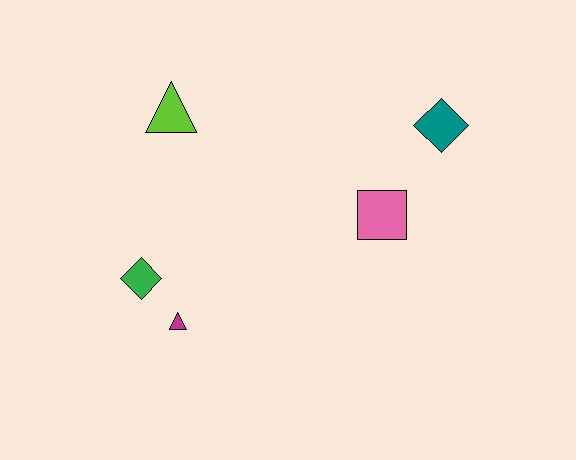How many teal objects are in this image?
There is 1 teal object.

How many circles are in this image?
There are no circles.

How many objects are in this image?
There are 5 objects.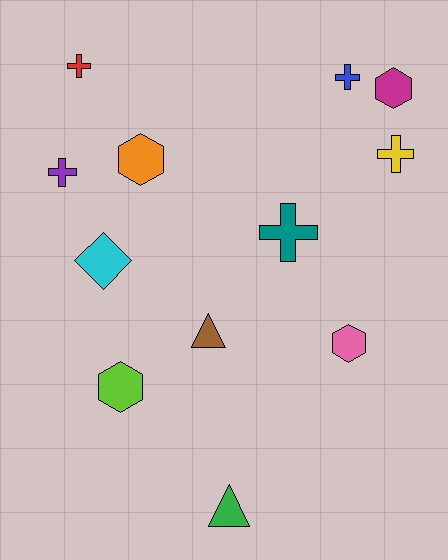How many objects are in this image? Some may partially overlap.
There are 12 objects.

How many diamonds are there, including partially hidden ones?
There is 1 diamond.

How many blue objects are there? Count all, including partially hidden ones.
There is 1 blue object.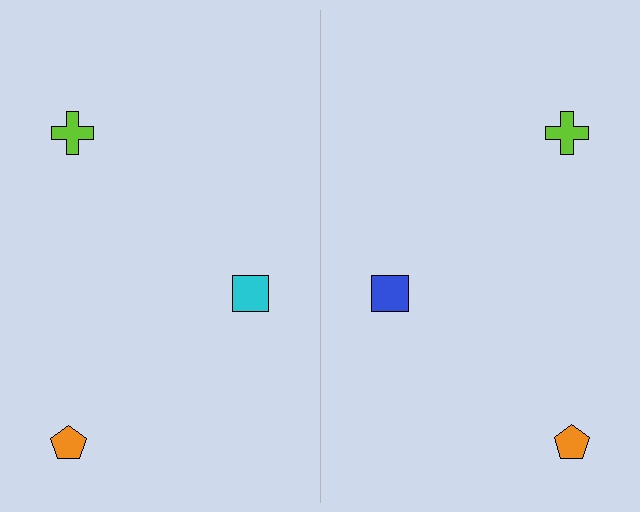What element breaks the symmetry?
The blue square on the right side breaks the symmetry — its mirror counterpart is cyan.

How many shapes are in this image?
There are 6 shapes in this image.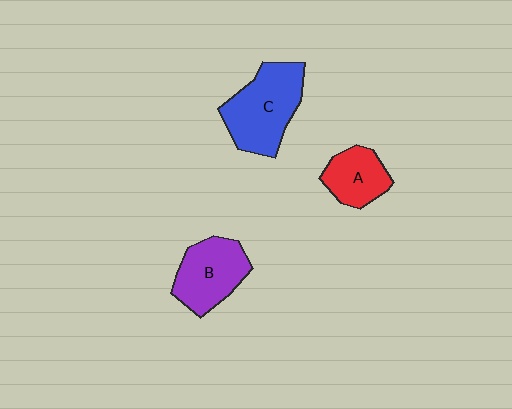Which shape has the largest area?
Shape C (blue).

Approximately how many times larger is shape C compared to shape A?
Approximately 1.7 times.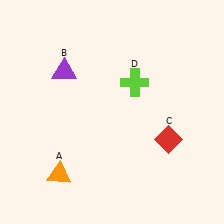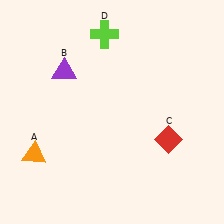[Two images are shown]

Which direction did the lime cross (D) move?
The lime cross (D) moved up.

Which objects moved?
The objects that moved are: the orange triangle (A), the lime cross (D).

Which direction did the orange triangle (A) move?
The orange triangle (A) moved left.